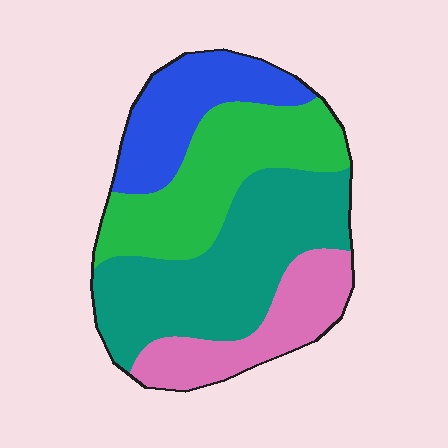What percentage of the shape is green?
Green takes up between a sixth and a third of the shape.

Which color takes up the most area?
Teal, at roughly 35%.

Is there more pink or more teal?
Teal.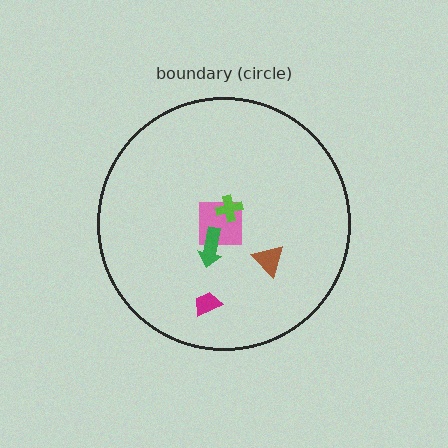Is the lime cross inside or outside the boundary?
Inside.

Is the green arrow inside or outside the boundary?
Inside.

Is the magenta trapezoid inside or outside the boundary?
Inside.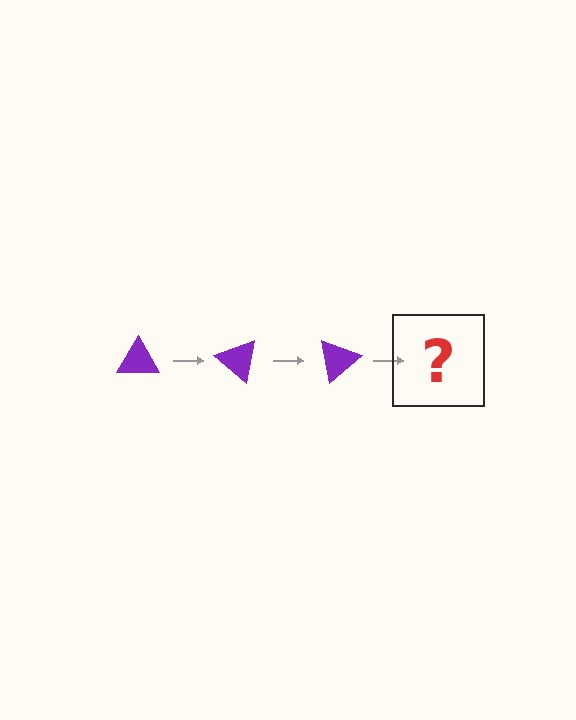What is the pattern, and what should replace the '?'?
The pattern is that the triangle rotates 40 degrees each step. The '?' should be a purple triangle rotated 120 degrees.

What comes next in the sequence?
The next element should be a purple triangle rotated 120 degrees.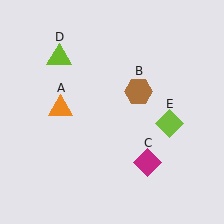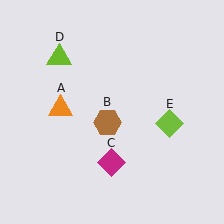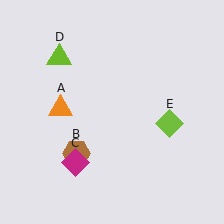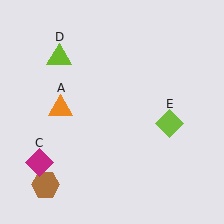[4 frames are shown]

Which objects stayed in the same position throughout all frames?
Orange triangle (object A) and lime triangle (object D) and lime diamond (object E) remained stationary.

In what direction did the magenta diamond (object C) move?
The magenta diamond (object C) moved left.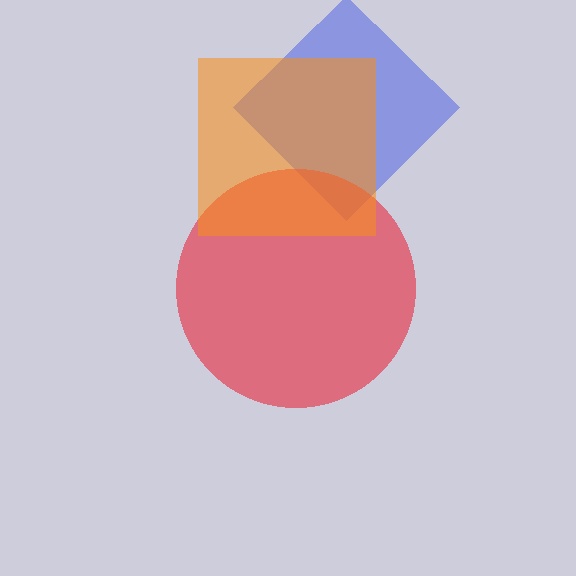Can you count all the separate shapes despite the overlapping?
Yes, there are 3 separate shapes.